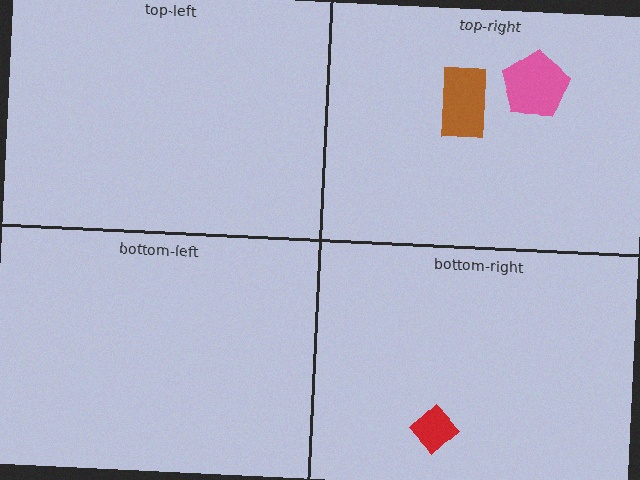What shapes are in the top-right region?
The pink pentagon, the brown rectangle.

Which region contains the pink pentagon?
The top-right region.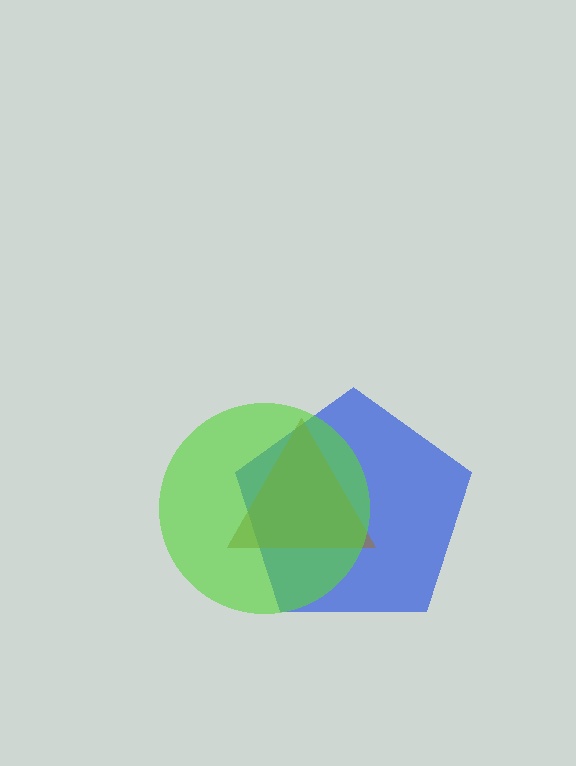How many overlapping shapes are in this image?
There are 3 overlapping shapes in the image.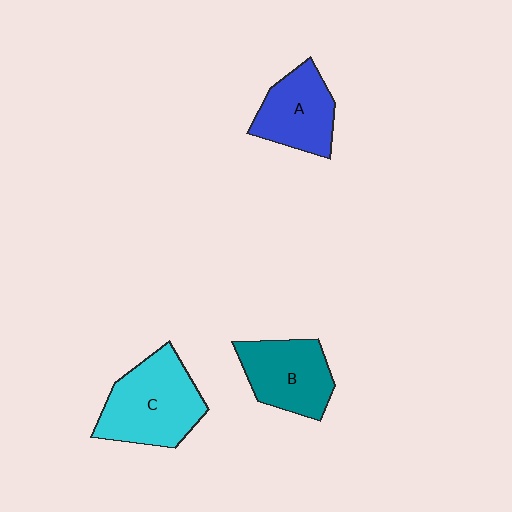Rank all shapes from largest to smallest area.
From largest to smallest: C (cyan), B (teal), A (blue).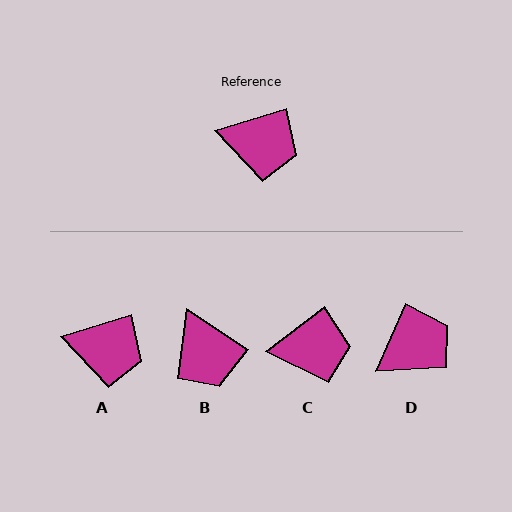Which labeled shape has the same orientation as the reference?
A.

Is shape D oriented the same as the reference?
No, it is off by about 50 degrees.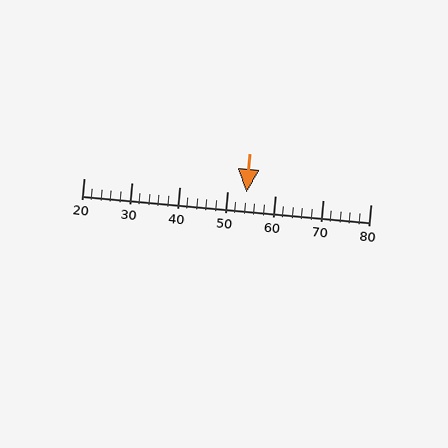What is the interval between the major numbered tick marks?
The major tick marks are spaced 10 units apart.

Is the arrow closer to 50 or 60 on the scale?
The arrow is closer to 50.